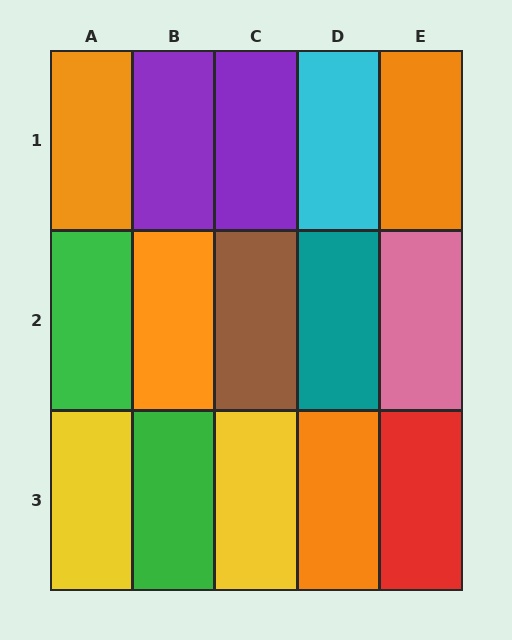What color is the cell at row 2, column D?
Teal.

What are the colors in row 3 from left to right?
Yellow, green, yellow, orange, red.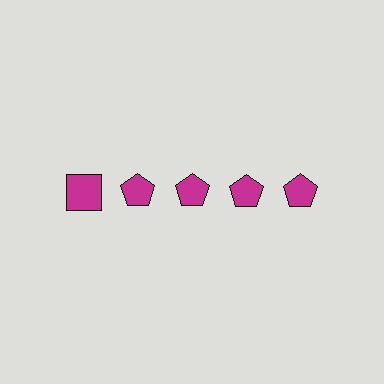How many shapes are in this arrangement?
There are 5 shapes arranged in a grid pattern.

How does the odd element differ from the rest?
It has a different shape: square instead of pentagon.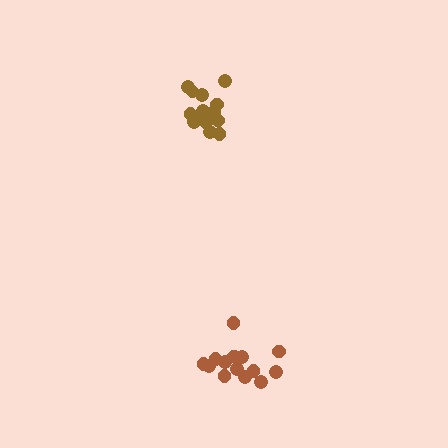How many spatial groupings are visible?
There are 2 spatial groupings.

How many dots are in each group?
Group 1: 15 dots, Group 2: 16 dots (31 total).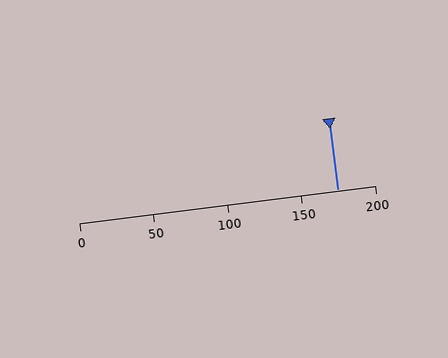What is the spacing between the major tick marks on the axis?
The major ticks are spaced 50 apart.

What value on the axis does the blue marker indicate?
The marker indicates approximately 175.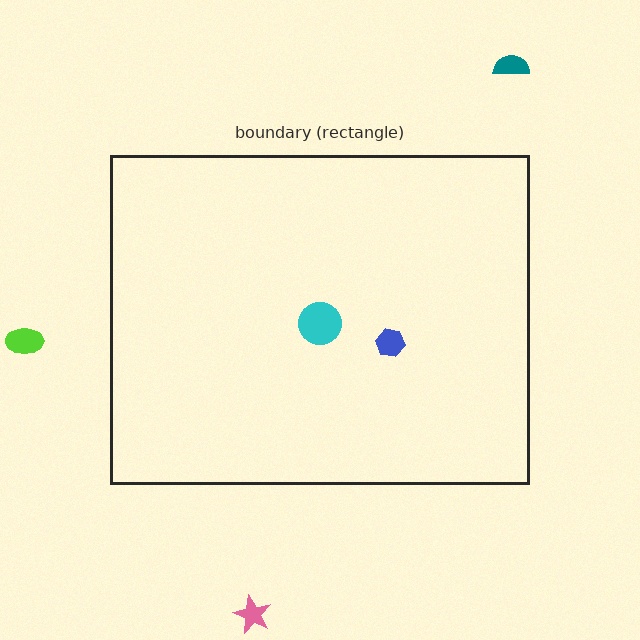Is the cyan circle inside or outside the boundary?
Inside.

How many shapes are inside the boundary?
2 inside, 3 outside.